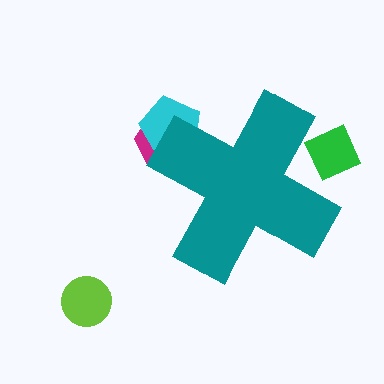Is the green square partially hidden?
Yes, the green square is partially hidden behind the teal cross.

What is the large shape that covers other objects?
A teal cross.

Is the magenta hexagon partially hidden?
Yes, the magenta hexagon is partially hidden behind the teal cross.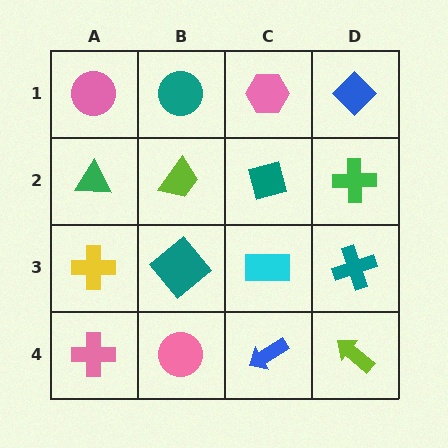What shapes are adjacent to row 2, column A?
A pink circle (row 1, column A), a yellow cross (row 3, column A), a lime trapezoid (row 2, column B).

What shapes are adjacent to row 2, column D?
A blue diamond (row 1, column D), a teal cross (row 3, column D), a teal square (row 2, column C).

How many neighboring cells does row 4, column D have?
2.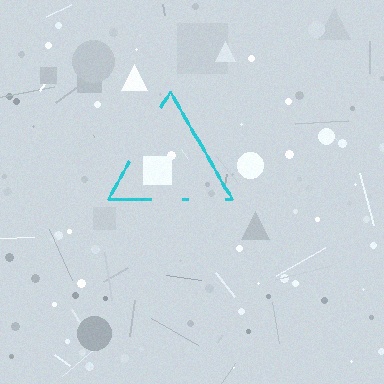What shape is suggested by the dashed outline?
The dashed outline suggests a triangle.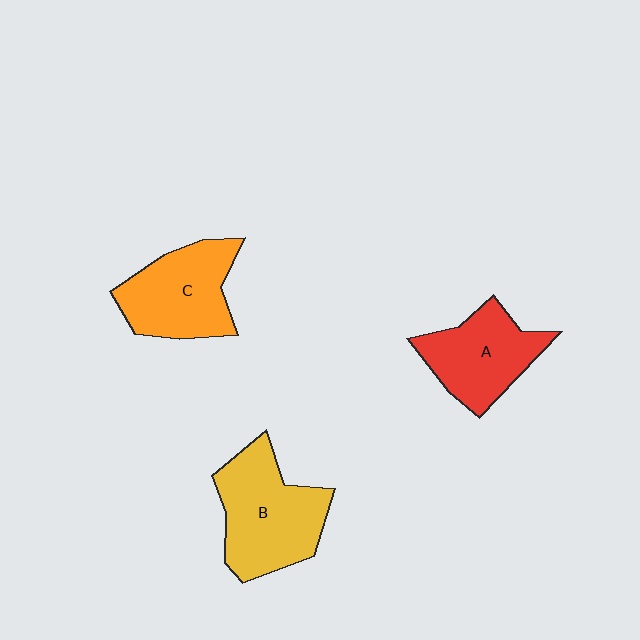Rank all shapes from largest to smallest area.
From largest to smallest: B (yellow), C (orange), A (red).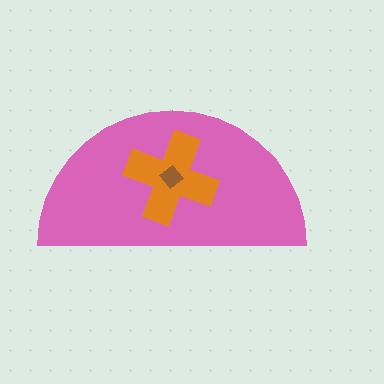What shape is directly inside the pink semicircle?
The orange cross.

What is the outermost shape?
The pink semicircle.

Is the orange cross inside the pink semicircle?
Yes.